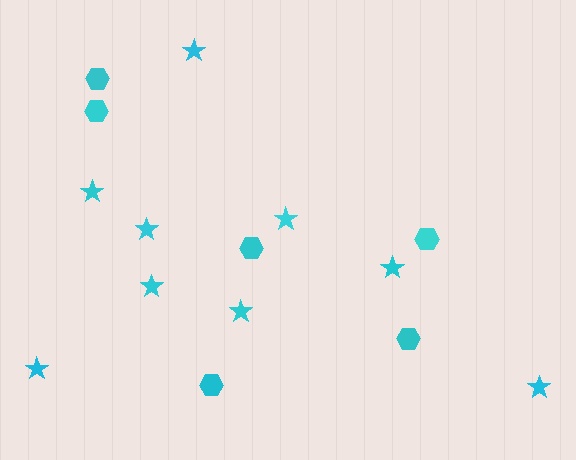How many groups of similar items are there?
There are 2 groups: one group of hexagons (6) and one group of stars (9).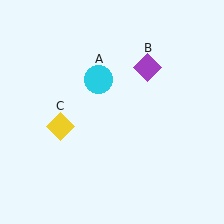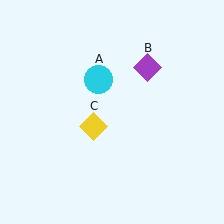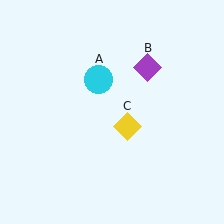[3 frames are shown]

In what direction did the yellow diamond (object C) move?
The yellow diamond (object C) moved right.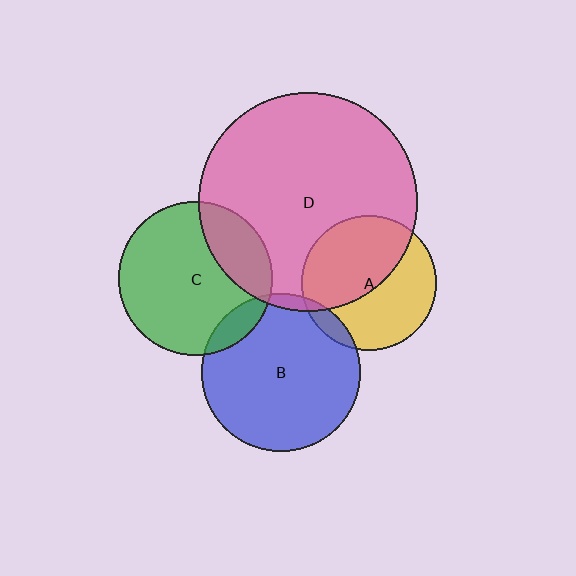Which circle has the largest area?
Circle D (pink).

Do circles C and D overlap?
Yes.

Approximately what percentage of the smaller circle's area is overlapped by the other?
Approximately 25%.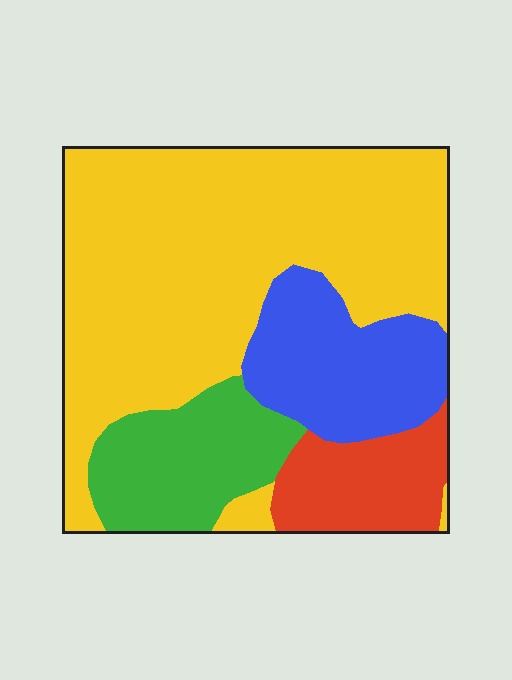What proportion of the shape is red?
Red takes up less than a sixth of the shape.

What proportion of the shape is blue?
Blue covers around 15% of the shape.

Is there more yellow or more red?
Yellow.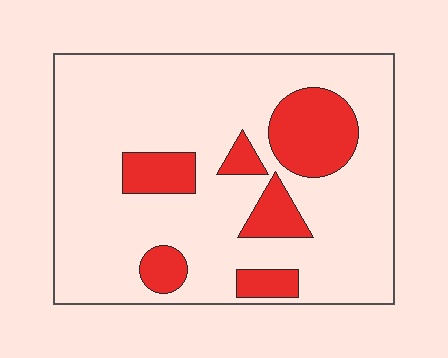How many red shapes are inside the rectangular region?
6.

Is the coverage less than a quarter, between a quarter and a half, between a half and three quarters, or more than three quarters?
Less than a quarter.